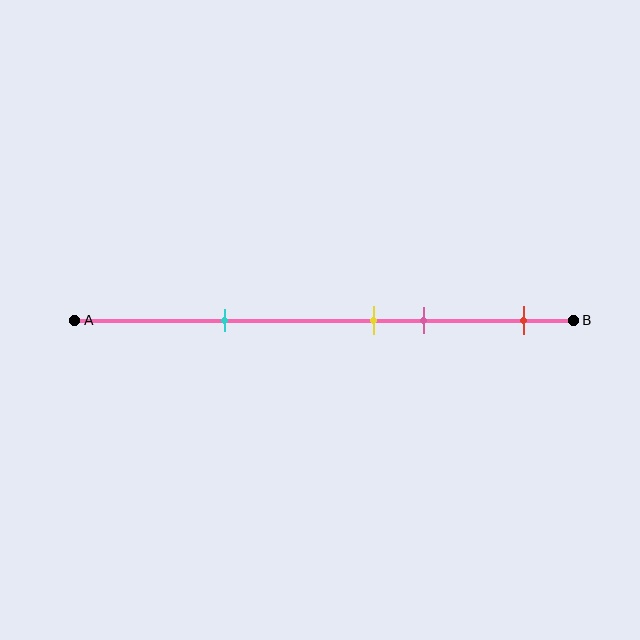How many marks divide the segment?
There are 4 marks dividing the segment.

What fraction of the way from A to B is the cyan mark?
The cyan mark is approximately 30% (0.3) of the way from A to B.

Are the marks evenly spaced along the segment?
No, the marks are not evenly spaced.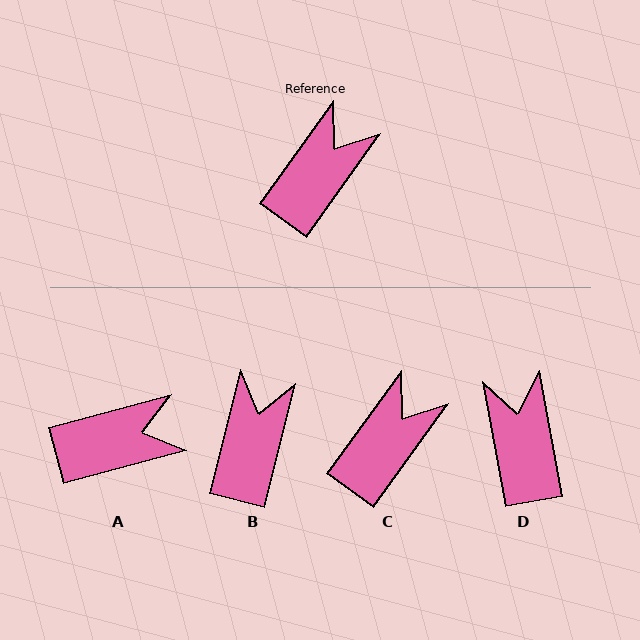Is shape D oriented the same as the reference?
No, it is off by about 46 degrees.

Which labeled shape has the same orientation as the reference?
C.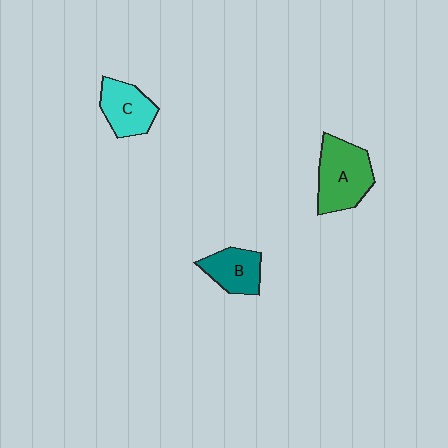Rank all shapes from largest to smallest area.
From largest to smallest: A (green), C (cyan), B (teal).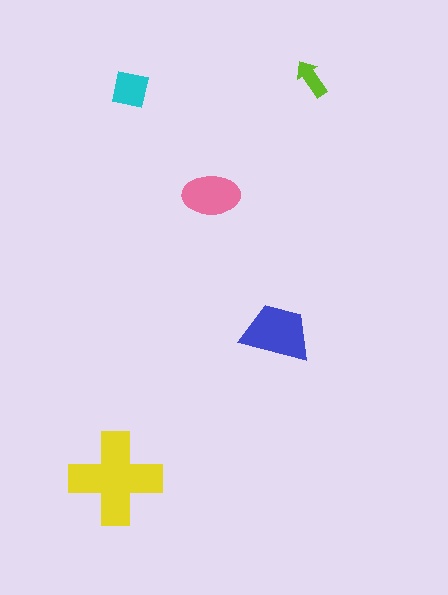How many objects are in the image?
There are 5 objects in the image.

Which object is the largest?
The yellow cross.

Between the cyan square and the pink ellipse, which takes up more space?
The pink ellipse.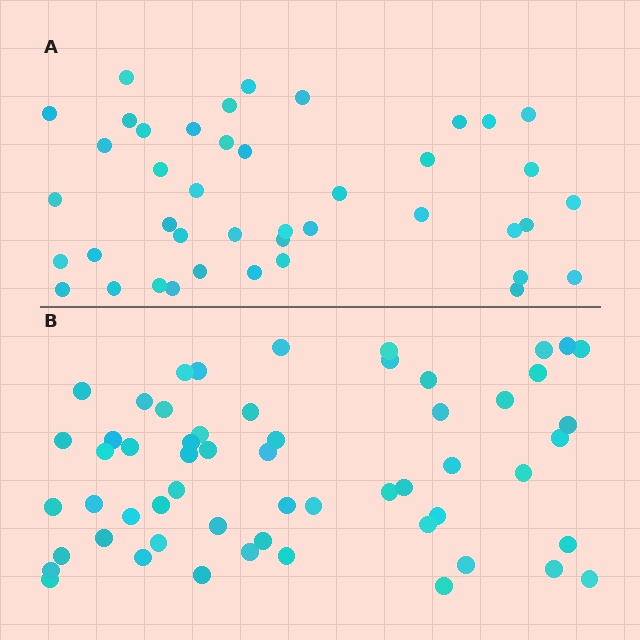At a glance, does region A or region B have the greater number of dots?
Region B (the bottom region) has more dots.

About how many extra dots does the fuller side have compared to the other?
Region B has approximately 15 more dots than region A.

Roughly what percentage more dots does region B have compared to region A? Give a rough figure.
About 35% more.